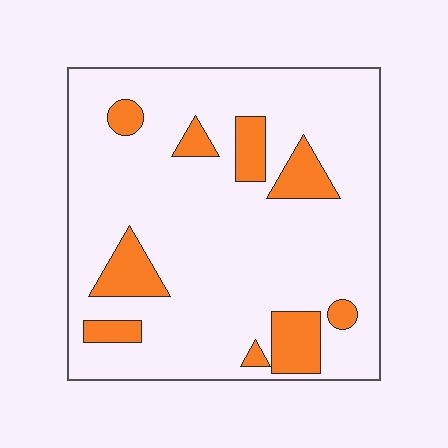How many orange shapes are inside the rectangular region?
9.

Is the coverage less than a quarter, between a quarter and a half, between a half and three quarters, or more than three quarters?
Less than a quarter.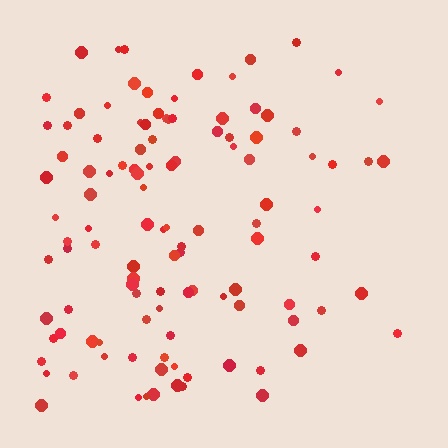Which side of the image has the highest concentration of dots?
The left.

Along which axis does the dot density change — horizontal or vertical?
Horizontal.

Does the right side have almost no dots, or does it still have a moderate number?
Still a moderate number, just noticeably fewer than the left.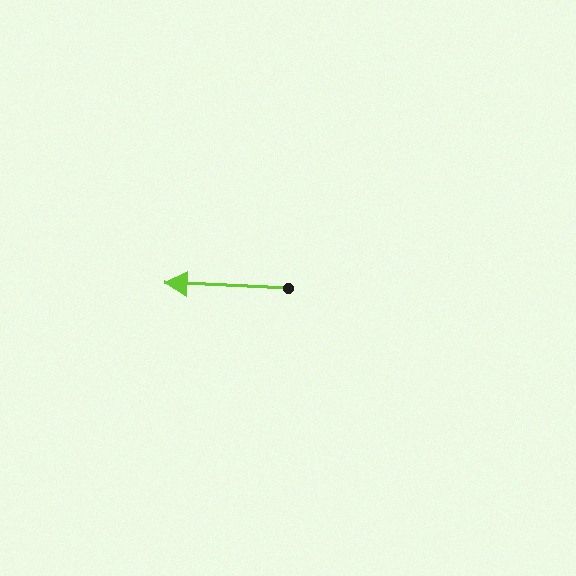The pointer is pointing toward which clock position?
Roughly 9 o'clock.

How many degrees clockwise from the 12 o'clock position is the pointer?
Approximately 272 degrees.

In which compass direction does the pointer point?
West.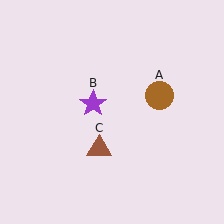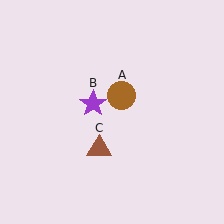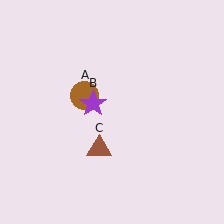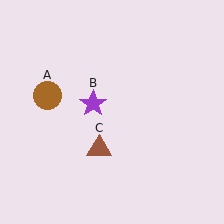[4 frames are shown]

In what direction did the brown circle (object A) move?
The brown circle (object A) moved left.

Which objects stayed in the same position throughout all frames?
Purple star (object B) and brown triangle (object C) remained stationary.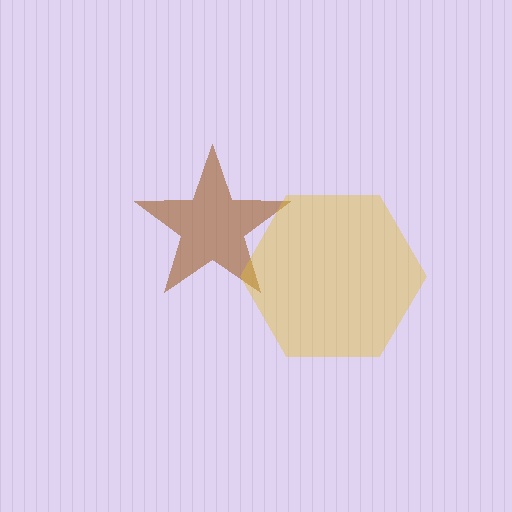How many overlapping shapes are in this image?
There are 2 overlapping shapes in the image.